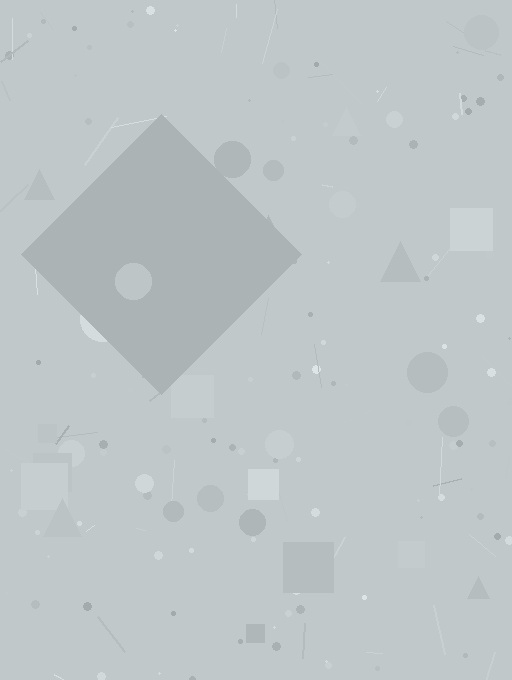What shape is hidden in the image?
A diamond is hidden in the image.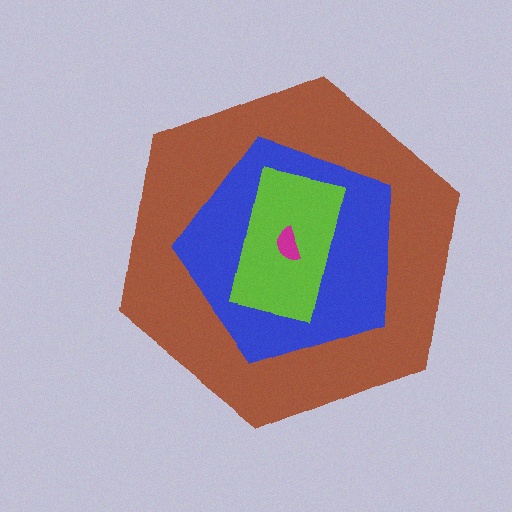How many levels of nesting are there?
4.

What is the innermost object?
The magenta semicircle.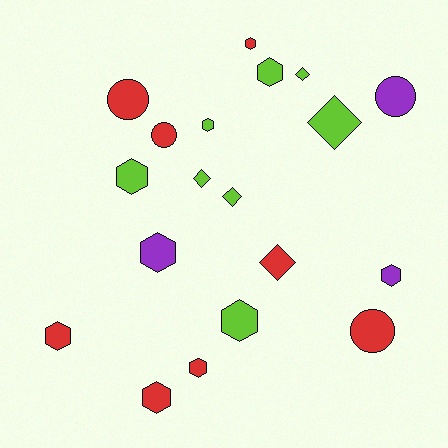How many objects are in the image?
There are 19 objects.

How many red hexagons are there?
There are 4 red hexagons.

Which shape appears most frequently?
Hexagon, with 10 objects.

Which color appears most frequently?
Lime, with 8 objects.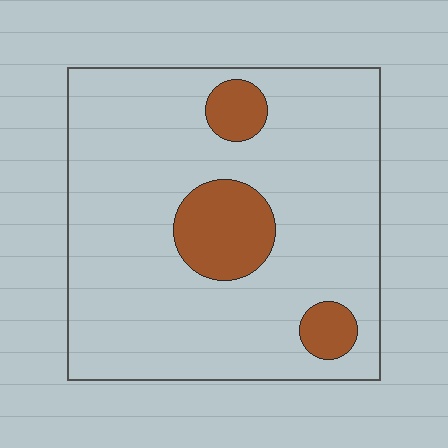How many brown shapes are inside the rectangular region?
3.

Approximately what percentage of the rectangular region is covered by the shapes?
Approximately 15%.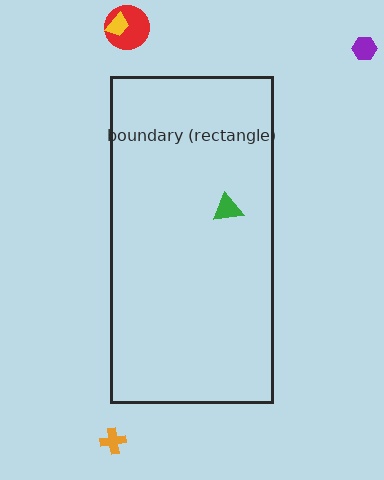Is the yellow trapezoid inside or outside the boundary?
Outside.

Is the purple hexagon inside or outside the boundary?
Outside.